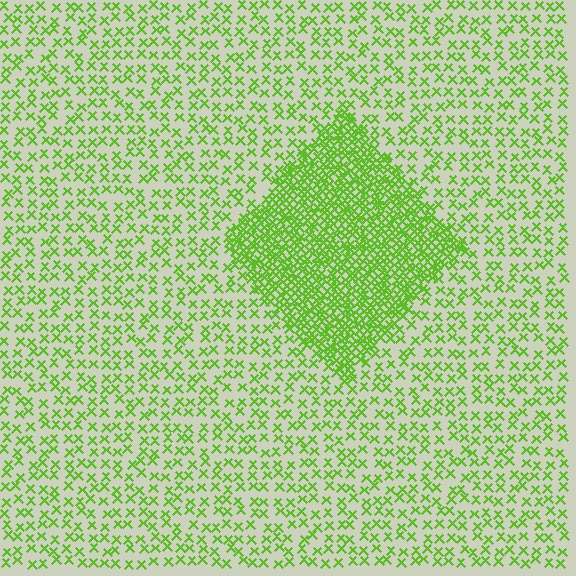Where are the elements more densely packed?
The elements are more densely packed inside the diamond boundary.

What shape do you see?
I see a diamond.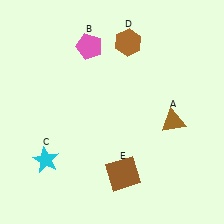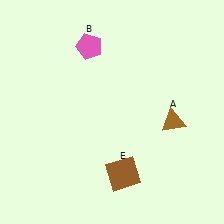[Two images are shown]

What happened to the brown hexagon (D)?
The brown hexagon (D) was removed in Image 2. It was in the top-right area of Image 1.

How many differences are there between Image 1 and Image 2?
There are 2 differences between the two images.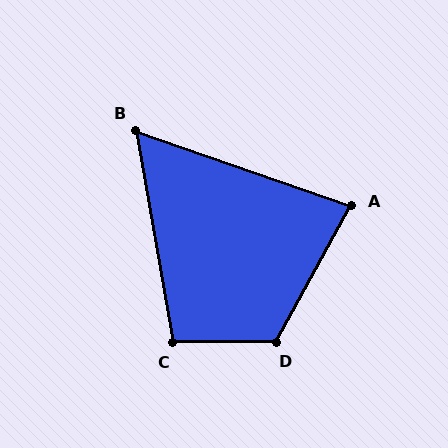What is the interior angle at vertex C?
Approximately 100 degrees (obtuse).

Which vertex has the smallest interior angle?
B, at approximately 61 degrees.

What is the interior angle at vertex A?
Approximately 80 degrees (acute).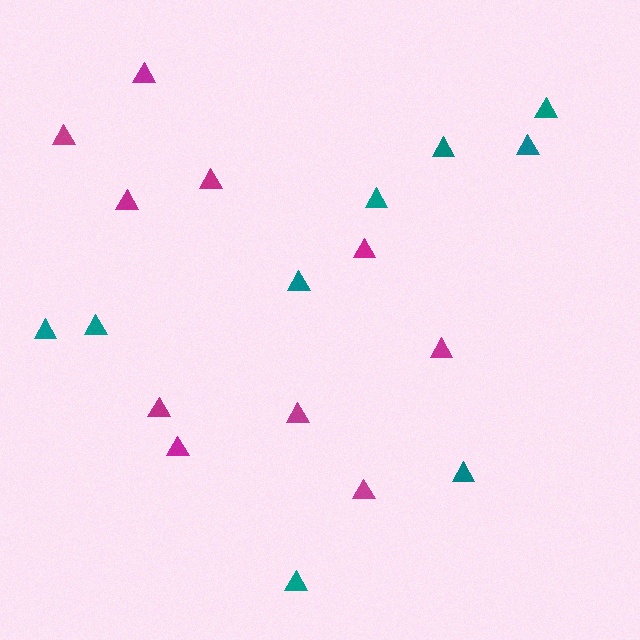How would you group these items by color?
There are 2 groups: one group of teal triangles (9) and one group of magenta triangles (10).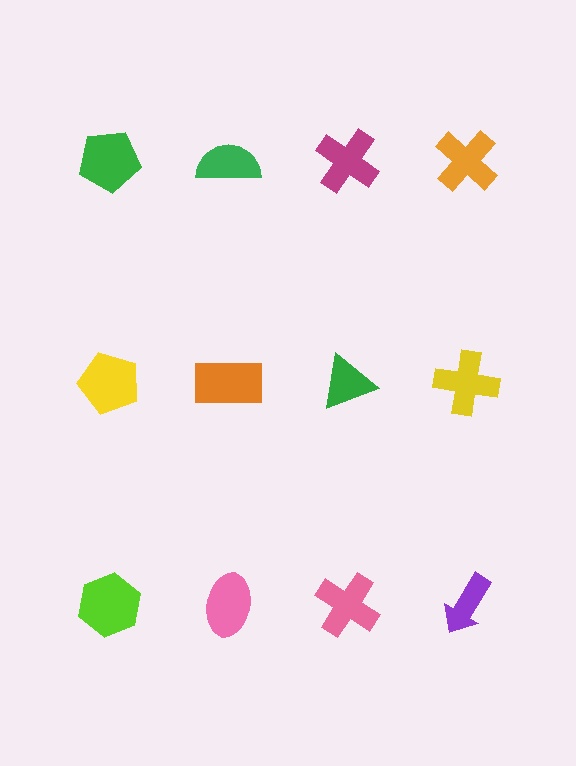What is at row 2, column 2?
An orange rectangle.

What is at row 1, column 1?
A green pentagon.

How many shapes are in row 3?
4 shapes.